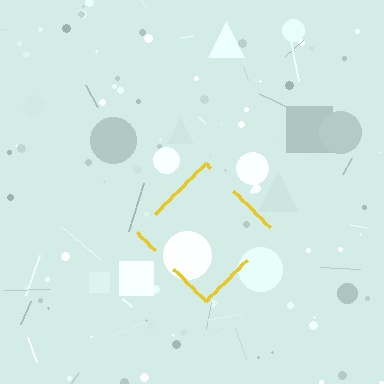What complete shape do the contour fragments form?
The contour fragments form a diamond.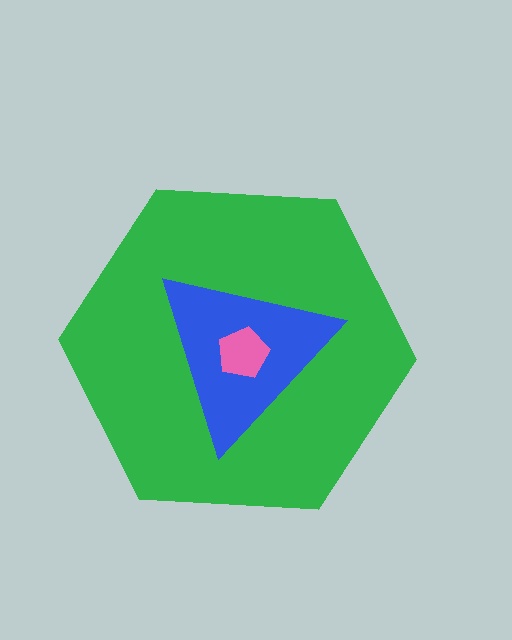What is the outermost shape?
The green hexagon.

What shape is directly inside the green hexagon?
The blue triangle.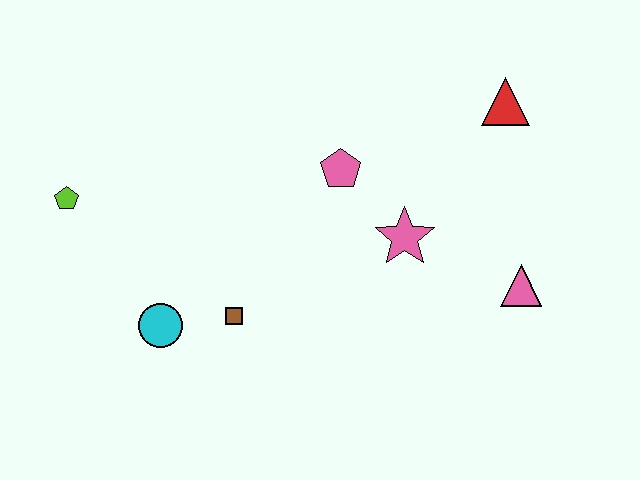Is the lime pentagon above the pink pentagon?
No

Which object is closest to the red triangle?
The pink star is closest to the red triangle.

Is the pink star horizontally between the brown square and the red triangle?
Yes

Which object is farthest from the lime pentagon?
The pink triangle is farthest from the lime pentagon.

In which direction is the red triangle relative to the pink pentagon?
The red triangle is to the right of the pink pentagon.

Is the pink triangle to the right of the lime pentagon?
Yes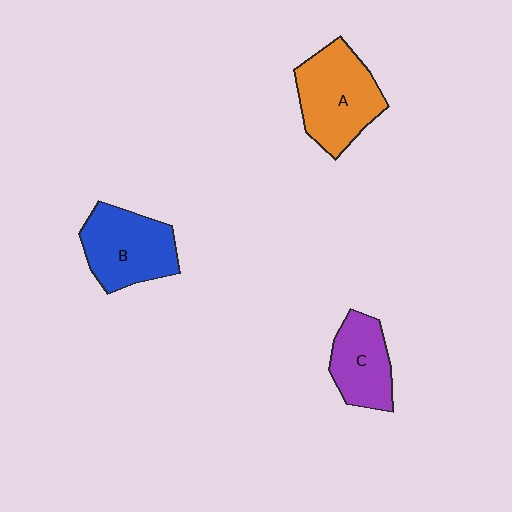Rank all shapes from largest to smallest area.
From largest to smallest: A (orange), B (blue), C (purple).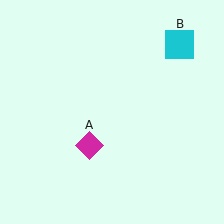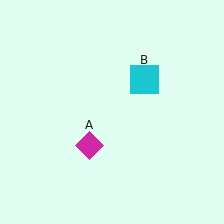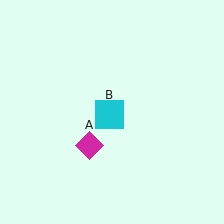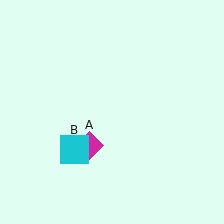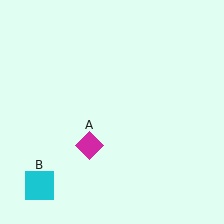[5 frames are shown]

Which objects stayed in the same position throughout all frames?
Magenta diamond (object A) remained stationary.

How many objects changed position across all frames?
1 object changed position: cyan square (object B).